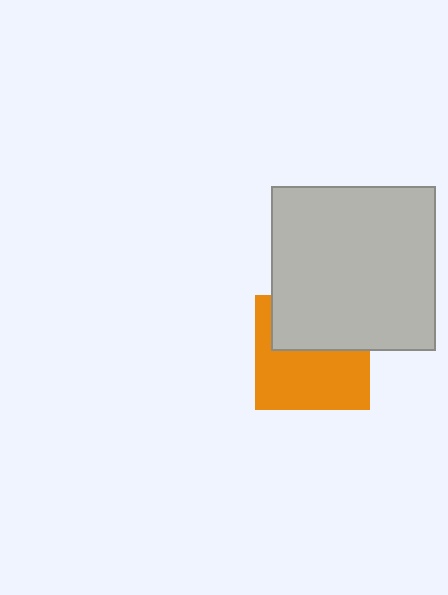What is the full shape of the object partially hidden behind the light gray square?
The partially hidden object is an orange square.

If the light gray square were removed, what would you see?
You would see the complete orange square.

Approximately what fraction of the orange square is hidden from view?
Roughly 42% of the orange square is hidden behind the light gray square.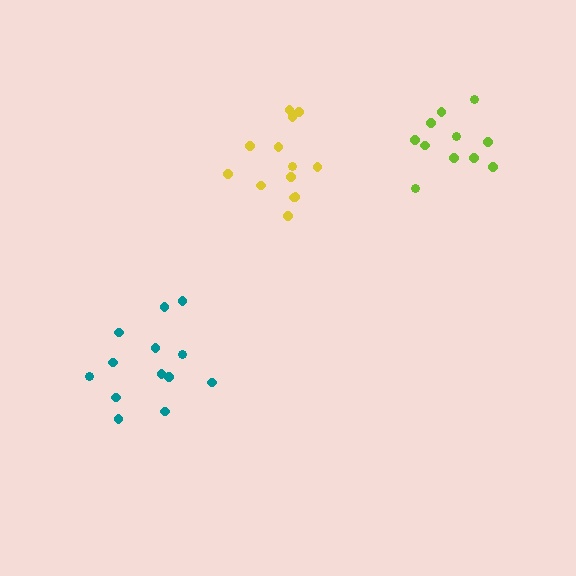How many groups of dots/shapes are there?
There are 3 groups.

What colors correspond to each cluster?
The clusters are colored: yellow, teal, lime.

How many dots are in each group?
Group 1: 13 dots, Group 2: 13 dots, Group 3: 11 dots (37 total).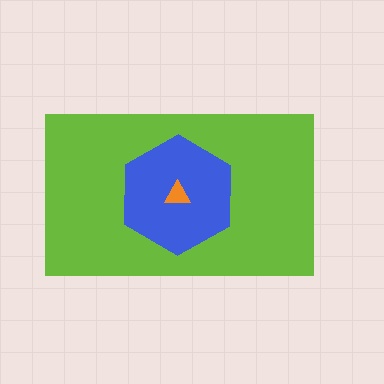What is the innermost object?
The orange triangle.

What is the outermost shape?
The lime rectangle.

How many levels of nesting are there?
3.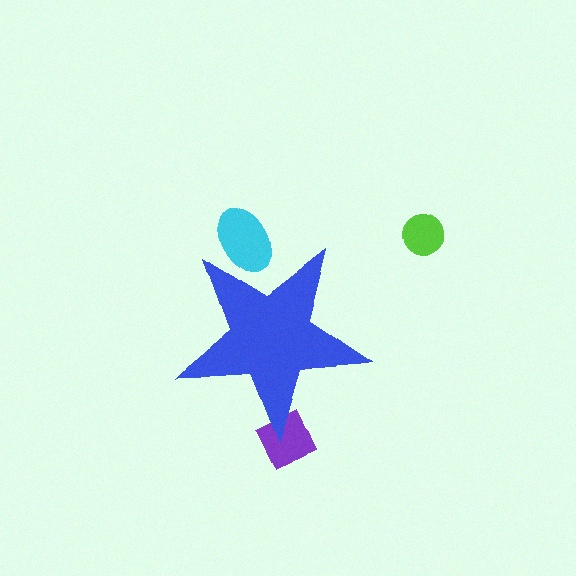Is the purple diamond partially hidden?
Yes, the purple diamond is partially hidden behind the blue star.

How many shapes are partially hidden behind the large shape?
2 shapes are partially hidden.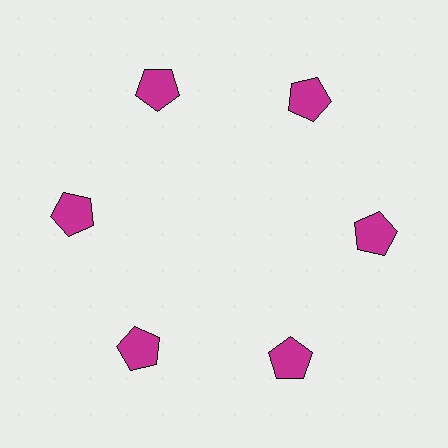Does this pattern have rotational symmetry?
Yes, this pattern has 6-fold rotational symmetry. It looks the same after rotating 60 degrees around the center.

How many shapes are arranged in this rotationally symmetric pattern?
There are 6 shapes, arranged in 6 groups of 1.